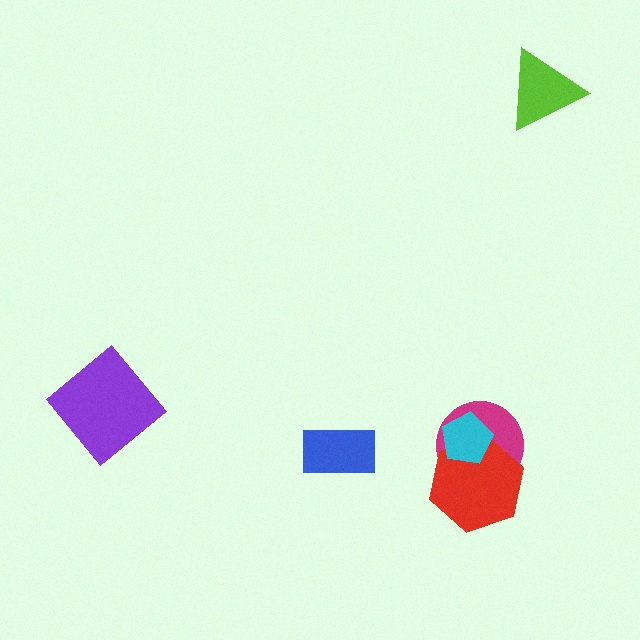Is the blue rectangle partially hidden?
No, no other shape covers it.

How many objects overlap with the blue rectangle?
0 objects overlap with the blue rectangle.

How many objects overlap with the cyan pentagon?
2 objects overlap with the cyan pentagon.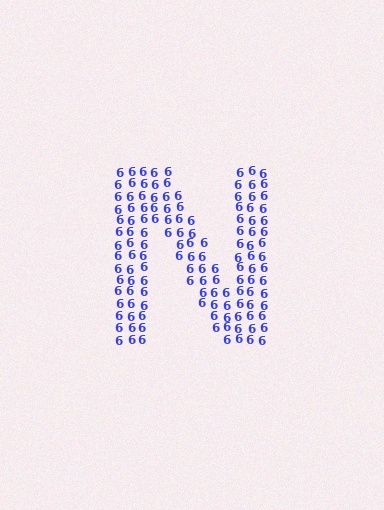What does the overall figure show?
The overall figure shows the letter N.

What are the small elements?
The small elements are digit 6's.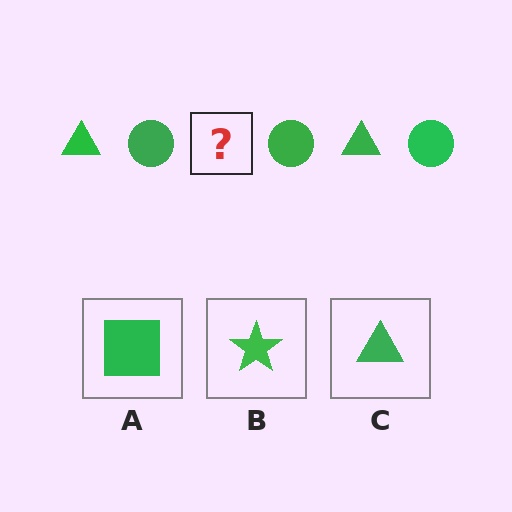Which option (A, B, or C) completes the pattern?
C.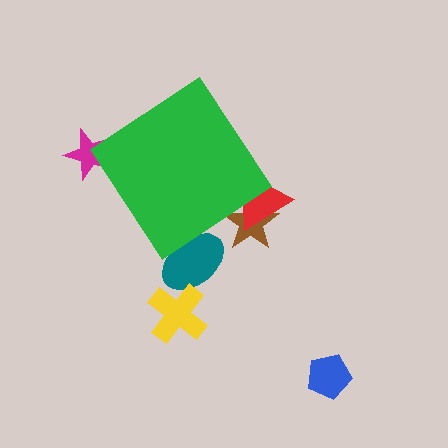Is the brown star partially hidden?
Yes, the brown star is partially hidden behind the green diamond.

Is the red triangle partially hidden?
Yes, the red triangle is partially hidden behind the green diamond.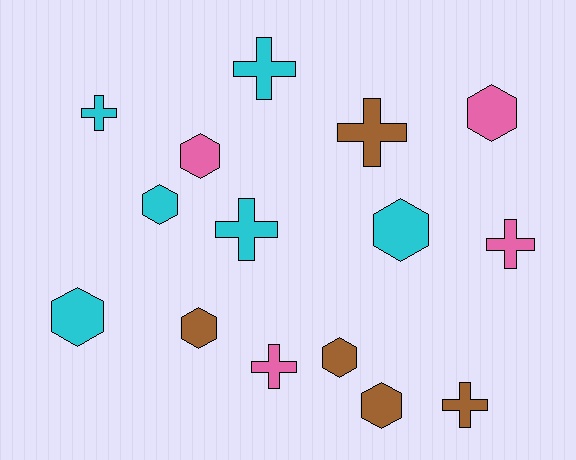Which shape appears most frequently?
Hexagon, with 8 objects.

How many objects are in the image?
There are 15 objects.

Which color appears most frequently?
Cyan, with 6 objects.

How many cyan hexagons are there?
There are 3 cyan hexagons.